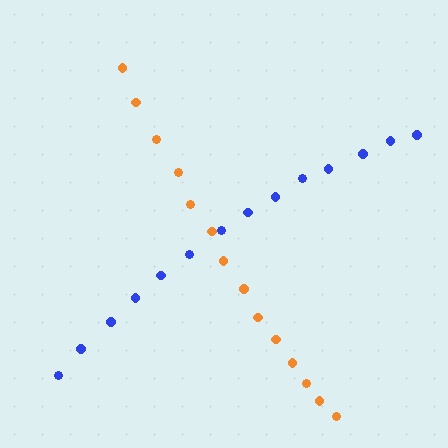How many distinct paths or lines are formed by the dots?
There are 2 distinct paths.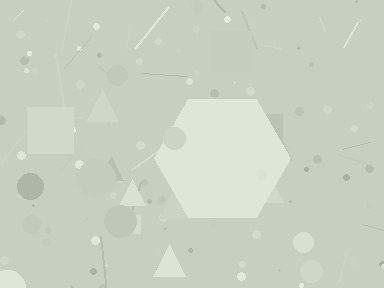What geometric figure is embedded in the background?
A hexagon is embedded in the background.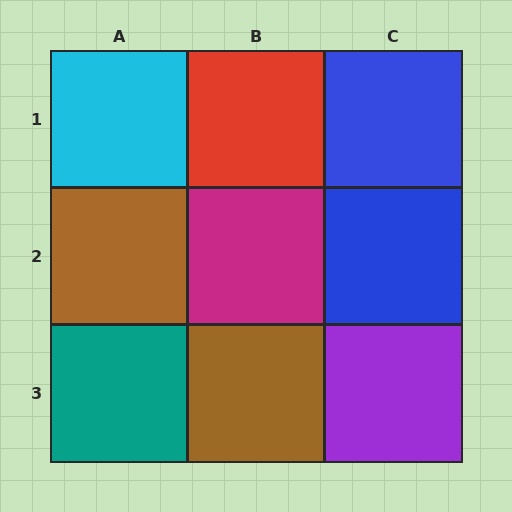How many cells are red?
1 cell is red.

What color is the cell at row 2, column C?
Blue.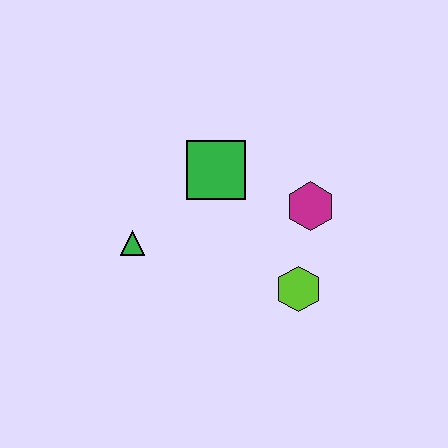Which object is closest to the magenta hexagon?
The lime hexagon is closest to the magenta hexagon.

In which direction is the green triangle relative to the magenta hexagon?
The green triangle is to the left of the magenta hexagon.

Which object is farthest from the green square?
The lime hexagon is farthest from the green square.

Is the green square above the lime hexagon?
Yes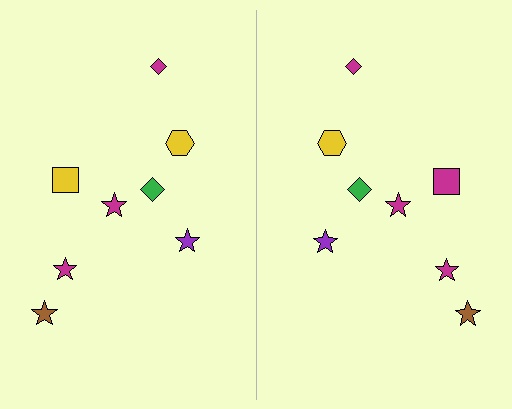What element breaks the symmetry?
The magenta square on the right side breaks the symmetry — its mirror counterpart is yellow.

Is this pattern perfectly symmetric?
No, the pattern is not perfectly symmetric. The magenta square on the right side breaks the symmetry — its mirror counterpart is yellow.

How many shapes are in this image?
There are 16 shapes in this image.